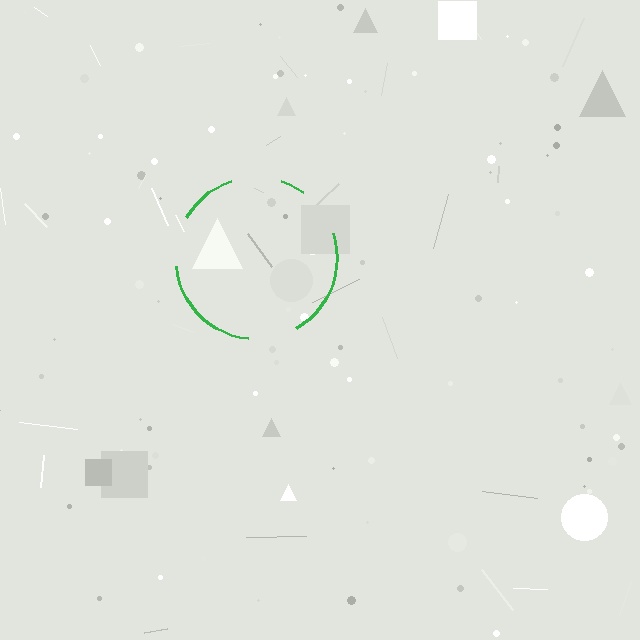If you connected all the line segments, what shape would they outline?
They would outline a circle.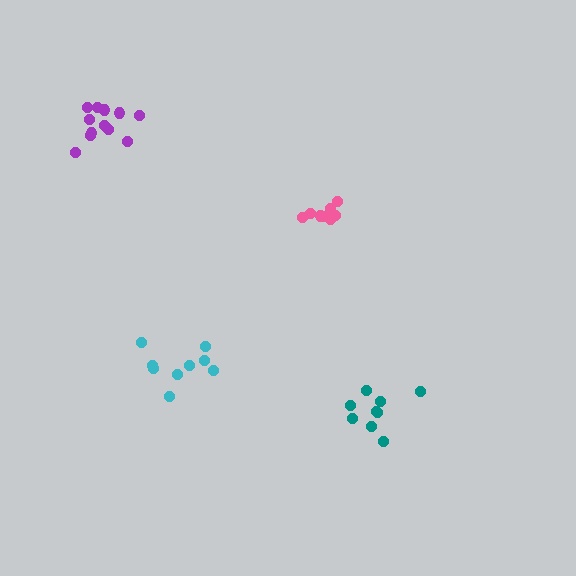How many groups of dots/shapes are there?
There are 4 groups.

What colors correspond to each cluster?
The clusters are colored: teal, cyan, purple, pink.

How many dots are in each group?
Group 1: 9 dots, Group 2: 9 dots, Group 3: 12 dots, Group 4: 8 dots (38 total).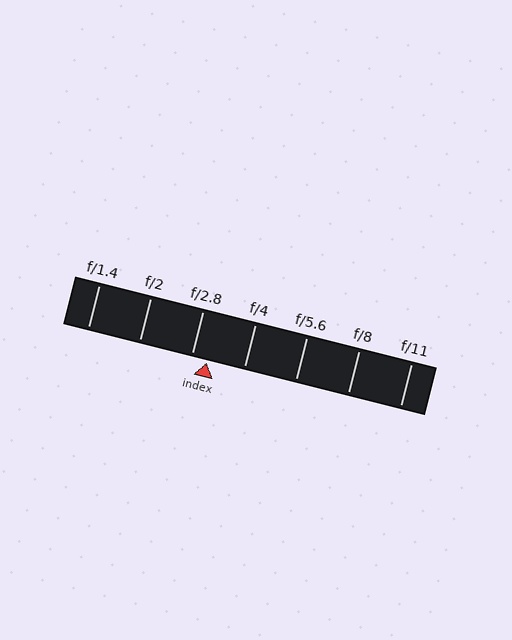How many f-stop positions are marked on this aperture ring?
There are 7 f-stop positions marked.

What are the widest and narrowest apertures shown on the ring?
The widest aperture shown is f/1.4 and the narrowest is f/11.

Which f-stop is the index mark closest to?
The index mark is closest to f/2.8.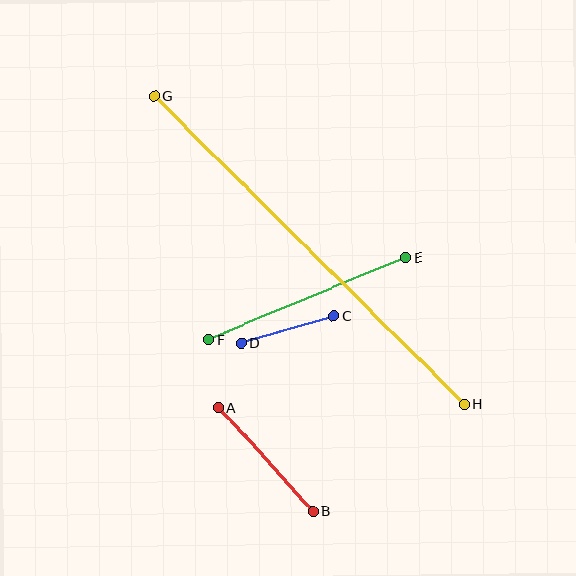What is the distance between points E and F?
The distance is approximately 213 pixels.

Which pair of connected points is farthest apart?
Points G and H are farthest apart.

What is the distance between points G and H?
The distance is approximately 438 pixels.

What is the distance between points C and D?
The distance is approximately 97 pixels.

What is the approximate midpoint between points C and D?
The midpoint is at approximately (288, 330) pixels.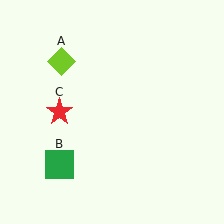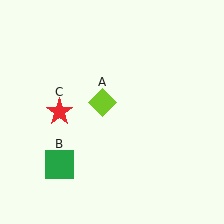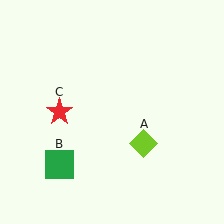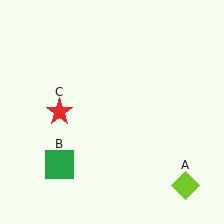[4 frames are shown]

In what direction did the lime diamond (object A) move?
The lime diamond (object A) moved down and to the right.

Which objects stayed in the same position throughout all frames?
Green square (object B) and red star (object C) remained stationary.